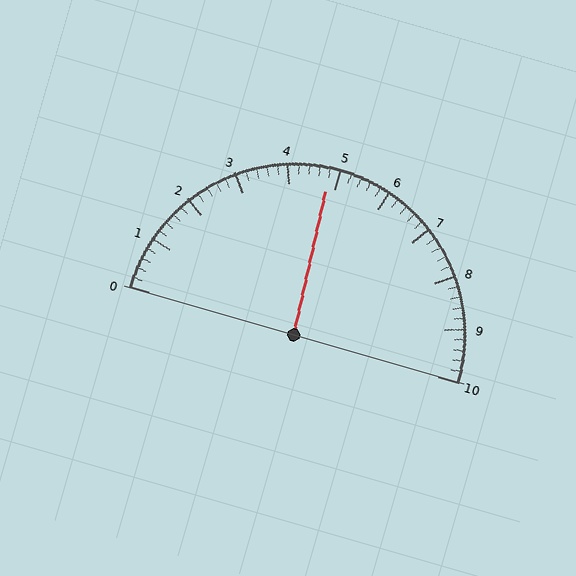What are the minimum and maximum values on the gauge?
The gauge ranges from 0 to 10.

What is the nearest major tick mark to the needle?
The nearest major tick mark is 5.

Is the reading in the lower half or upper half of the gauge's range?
The reading is in the lower half of the range (0 to 10).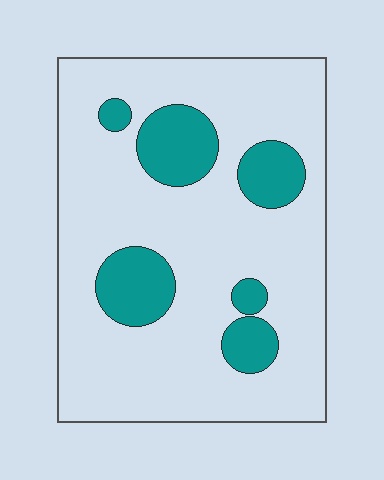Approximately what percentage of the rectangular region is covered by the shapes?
Approximately 20%.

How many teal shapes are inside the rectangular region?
6.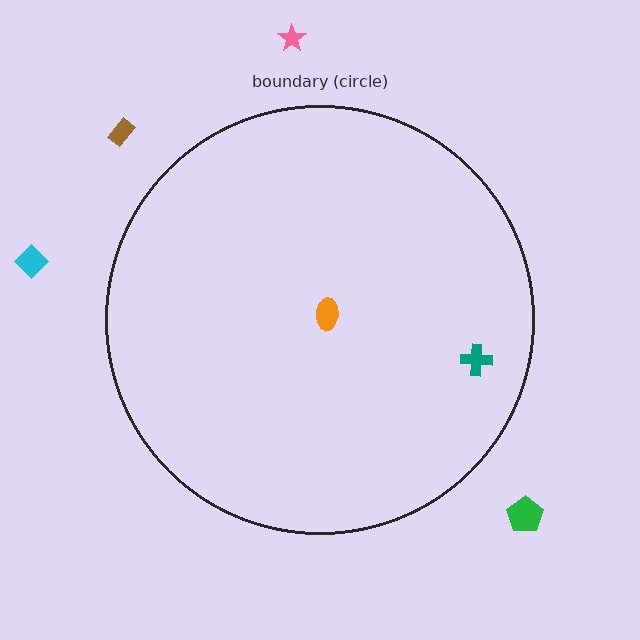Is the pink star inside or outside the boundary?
Outside.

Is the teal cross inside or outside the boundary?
Inside.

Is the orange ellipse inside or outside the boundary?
Inside.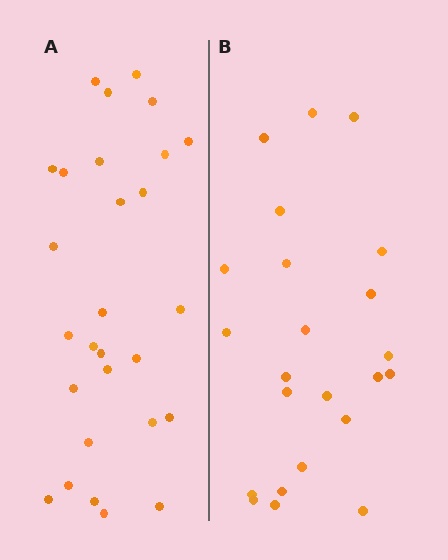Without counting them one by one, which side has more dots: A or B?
Region A (the left region) has more dots.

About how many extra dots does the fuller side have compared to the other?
Region A has about 5 more dots than region B.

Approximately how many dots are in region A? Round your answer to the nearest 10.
About 30 dots. (The exact count is 28, which rounds to 30.)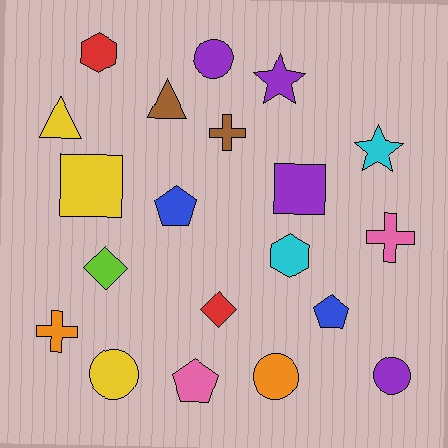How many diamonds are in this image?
There are 2 diamonds.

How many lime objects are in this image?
There is 1 lime object.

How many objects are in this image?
There are 20 objects.